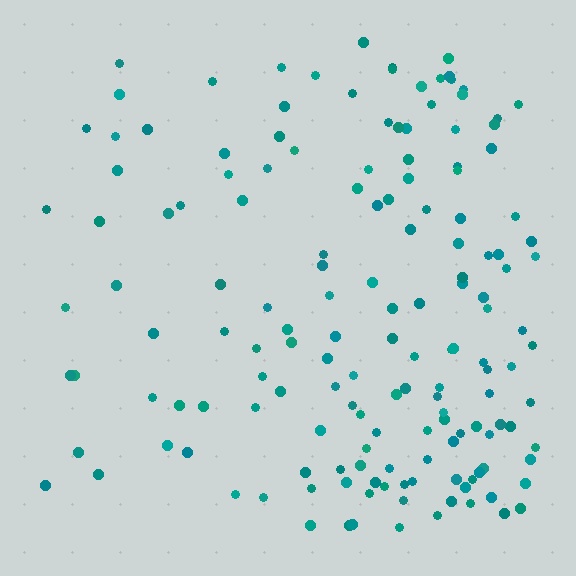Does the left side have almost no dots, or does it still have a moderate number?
Still a moderate number, just noticeably fewer than the right.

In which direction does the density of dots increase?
From left to right, with the right side densest.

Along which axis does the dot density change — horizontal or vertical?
Horizontal.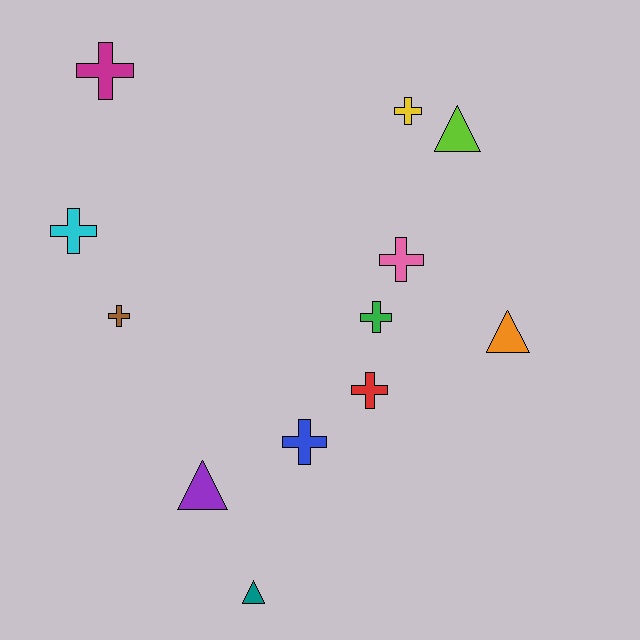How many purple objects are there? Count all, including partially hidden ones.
There is 1 purple object.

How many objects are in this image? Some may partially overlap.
There are 12 objects.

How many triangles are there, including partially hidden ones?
There are 4 triangles.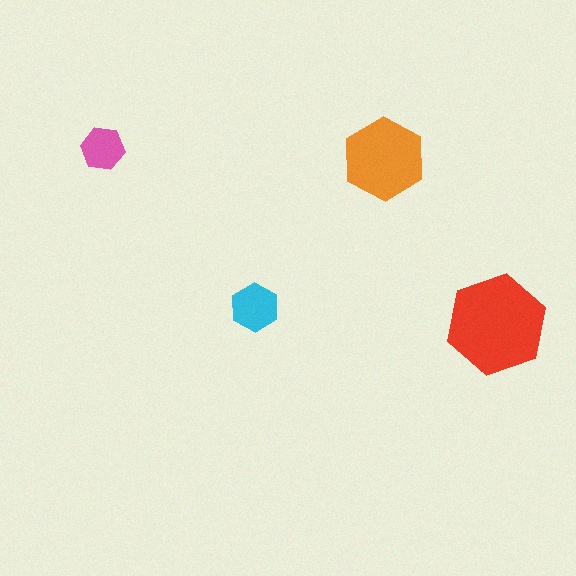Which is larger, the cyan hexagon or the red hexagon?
The red one.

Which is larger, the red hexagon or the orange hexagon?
The red one.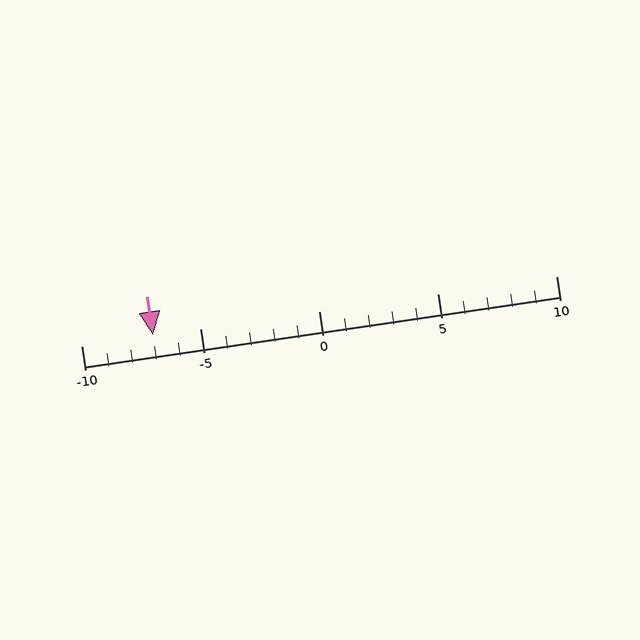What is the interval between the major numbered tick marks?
The major tick marks are spaced 5 units apart.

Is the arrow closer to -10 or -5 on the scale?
The arrow is closer to -5.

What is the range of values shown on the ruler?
The ruler shows values from -10 to 10.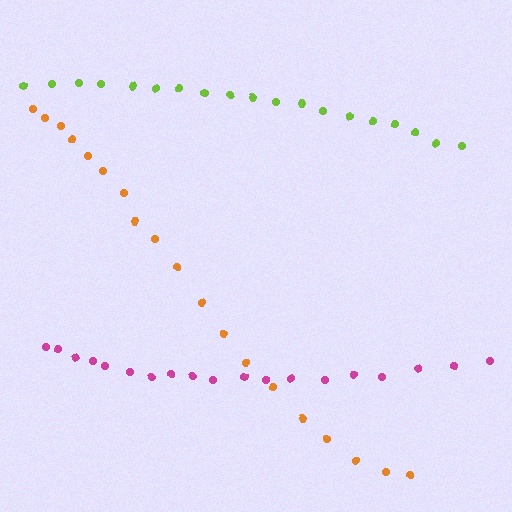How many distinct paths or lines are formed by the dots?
There are 3 distinct paths.